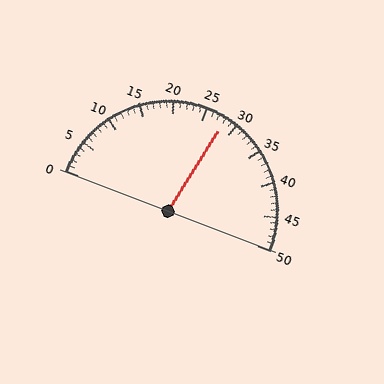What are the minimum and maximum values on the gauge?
The gauge ranges from 0 to 50.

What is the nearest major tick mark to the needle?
The nearest major tick mark is 30.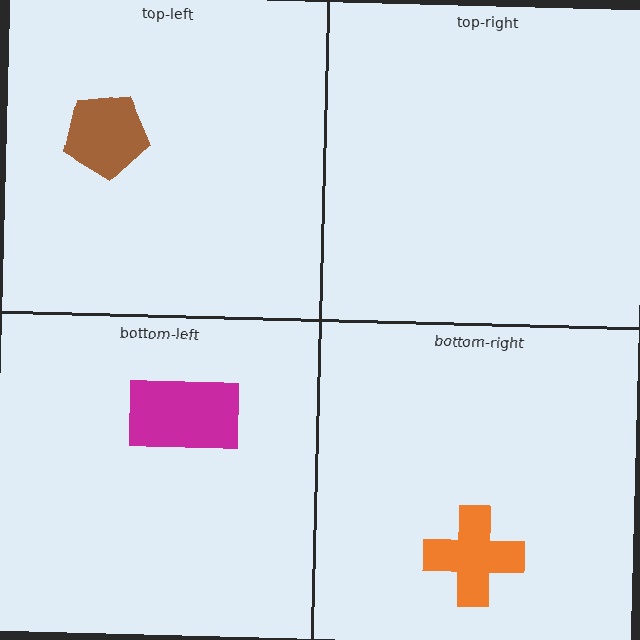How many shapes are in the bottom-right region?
1.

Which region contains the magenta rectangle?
The bottom-left region.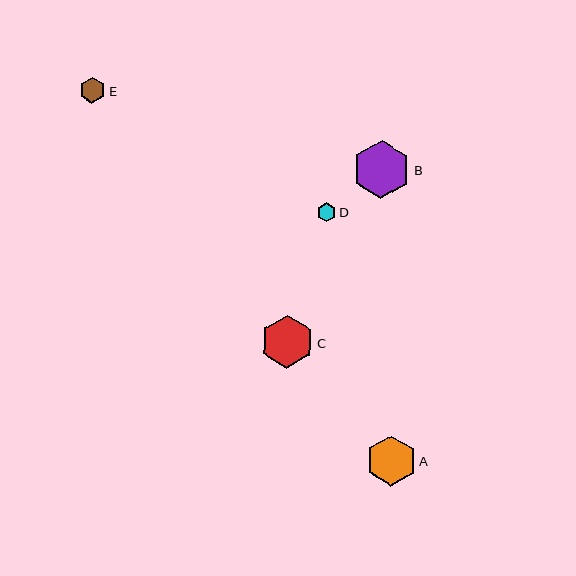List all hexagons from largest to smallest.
From largest to smallest: B, C, A, E, D.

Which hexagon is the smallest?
Hexagon D is the smallest with a size of approximately 19 pixels.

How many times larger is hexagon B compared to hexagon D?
Hexagon B is approximately 3.1 times the size of hexagon D.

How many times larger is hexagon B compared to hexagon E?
Hexagon B is approximately 2.2 times the size of hexagon E.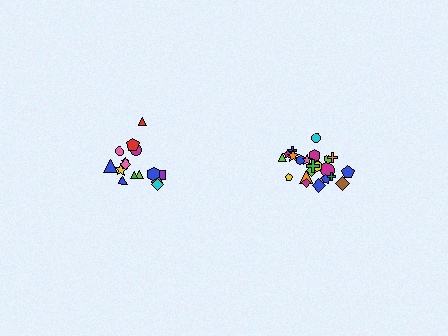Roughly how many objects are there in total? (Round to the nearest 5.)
Roughly 40 objects in total.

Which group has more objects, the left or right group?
The right group.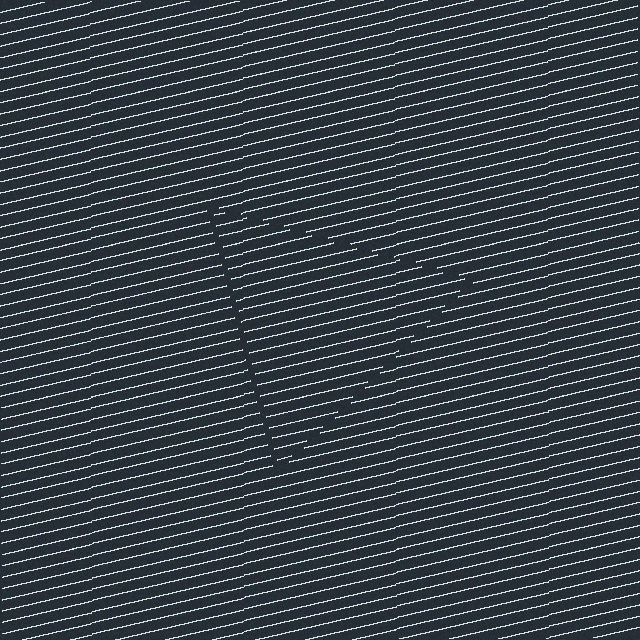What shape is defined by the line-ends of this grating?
An illusory triangle. The interior of the shape contains the same grating, shifted by half a period — the contour is defined by the phase discontinuity where line-ends from the inner and outer gratings abut.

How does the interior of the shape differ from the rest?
The interior of the shape contains the same grating, shifted by half a period — the contour is defined by the phase discontinuity where line-ends from the inner and outer gratings abut.